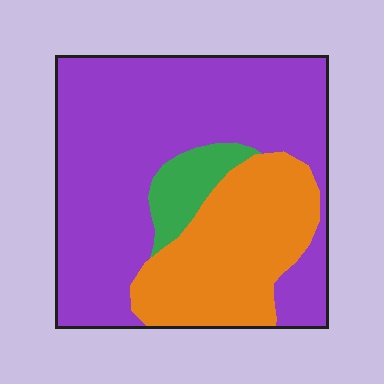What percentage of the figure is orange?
Orange covers roughly 30% of the figure.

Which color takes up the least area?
Green, at roughly 5%.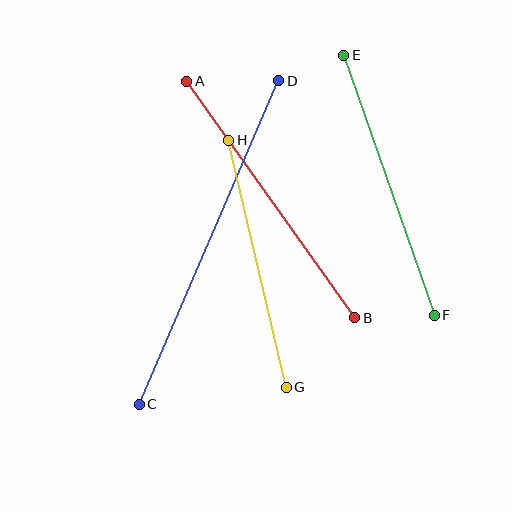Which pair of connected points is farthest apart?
Points C and D are farthest apart.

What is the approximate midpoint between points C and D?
The midpoint is at approximately (209, 243) pixels.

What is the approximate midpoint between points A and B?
The midpoint is at approximately (271, 199) pixels.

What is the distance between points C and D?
The distance is approximately 352 pixels.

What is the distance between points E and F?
The distance is approximately 275 pixels.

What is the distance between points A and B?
The distance is approximately 290 pixels.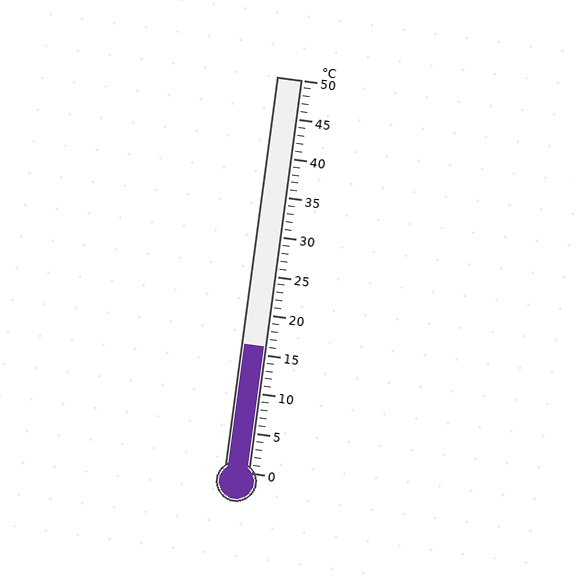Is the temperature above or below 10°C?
The temperature is above 10°C.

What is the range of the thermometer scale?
The thermometer scale ranges from 0°C to 50°C.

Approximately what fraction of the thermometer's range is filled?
The thermometer is filled to approximately 30% of its range.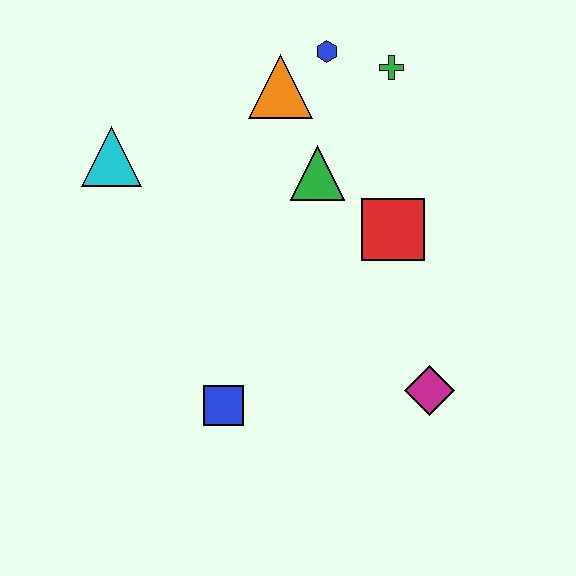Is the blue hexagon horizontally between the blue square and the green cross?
Yes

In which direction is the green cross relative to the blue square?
The green cross is above the blue square.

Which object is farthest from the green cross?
The blue square is farthest from the green cross.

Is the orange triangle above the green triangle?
Yes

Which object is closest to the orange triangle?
The blue hexagon is closest to the orange triangle.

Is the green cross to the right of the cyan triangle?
Yes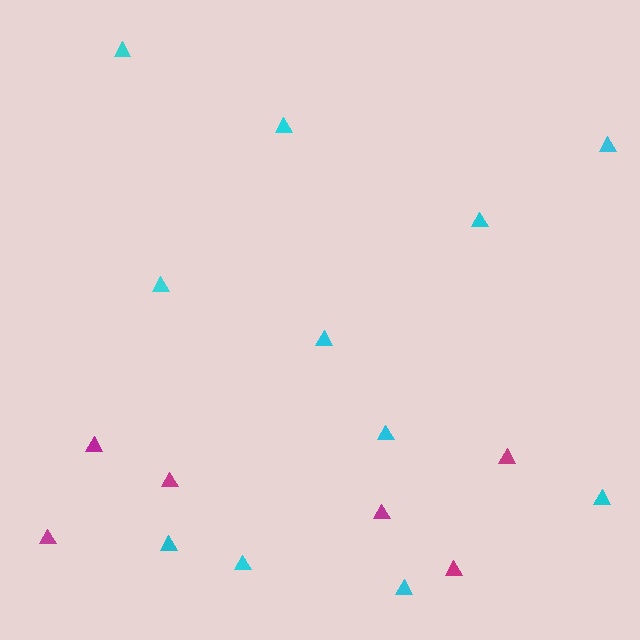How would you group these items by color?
There are 2 groups: one group of cyan triangles (11) and one group of magenta triangles (6).